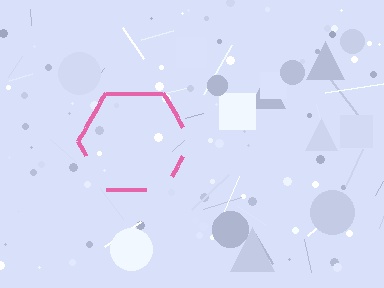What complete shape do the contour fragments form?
The contour fragments form a hexagon.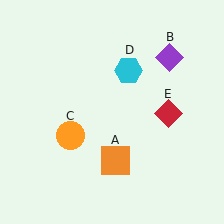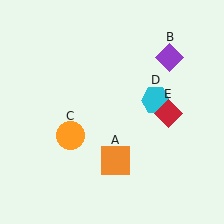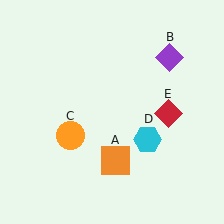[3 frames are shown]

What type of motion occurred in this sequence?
The cyan hexagon (object D) rotated clockwise around the center of the scene.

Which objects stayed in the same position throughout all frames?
Orange square (object A) and purple diamond (object B) and orange circle (object C) and red diamond (object E) remained stationary.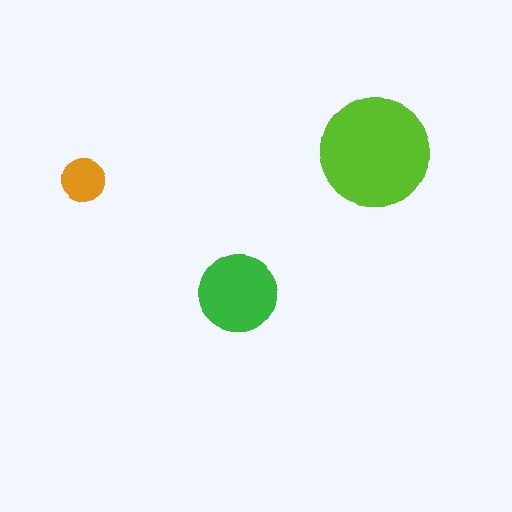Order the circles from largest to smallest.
the lime one, the green one, the orange one.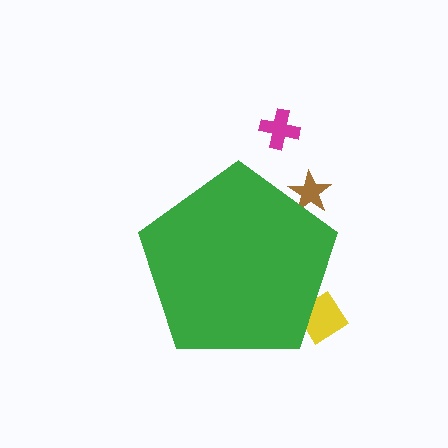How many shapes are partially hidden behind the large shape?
2 shapes are partially hidden.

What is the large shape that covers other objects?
A green pentagon.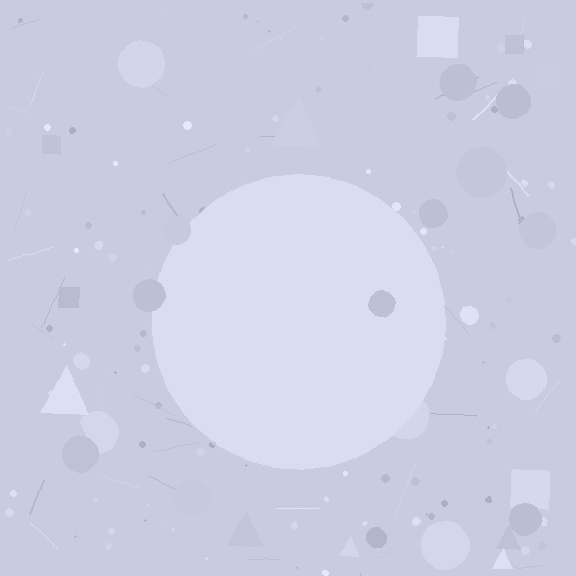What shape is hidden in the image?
A circle is hidden in the image.